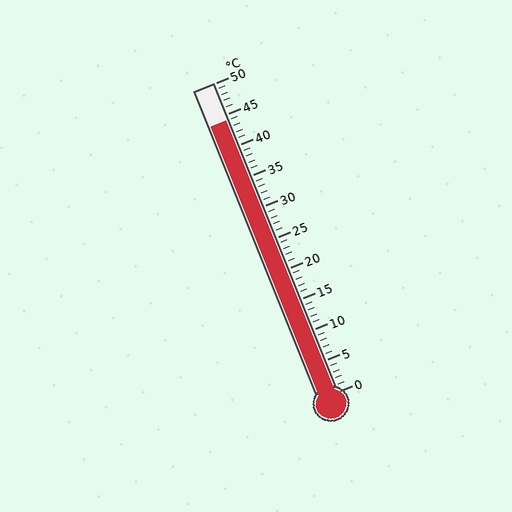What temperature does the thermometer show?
The thermometer shows approximately 44°C.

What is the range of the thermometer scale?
The thermometer scale ranges from 0°C to 50°C.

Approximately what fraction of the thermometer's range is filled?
The thermometer is filled to approximately 90% of its range.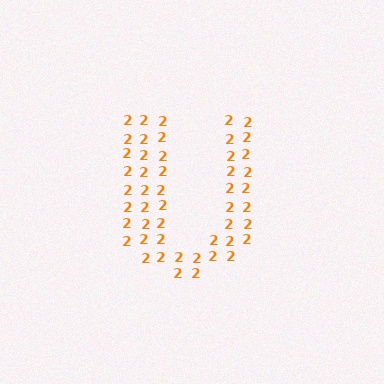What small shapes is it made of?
It is made of small digit 2's.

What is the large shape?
The large shape is the letter U.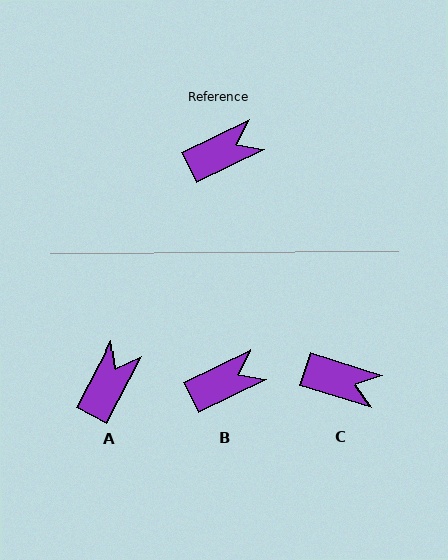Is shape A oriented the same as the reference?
No, it is off by about 36 degrees.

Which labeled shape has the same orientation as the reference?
B.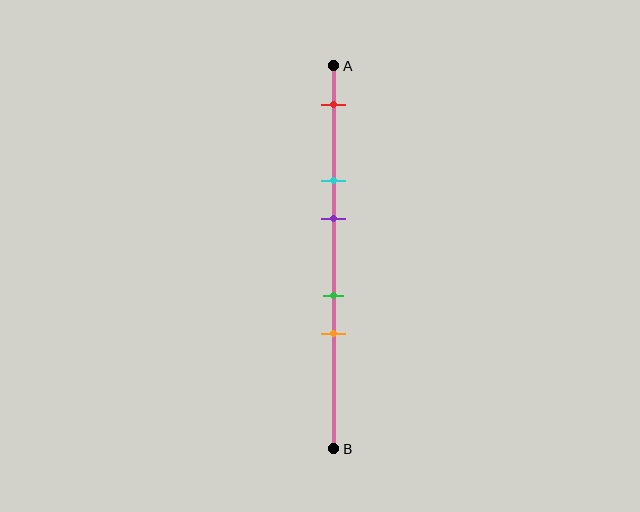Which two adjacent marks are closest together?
The green and orange marks are the closest adjacent pair.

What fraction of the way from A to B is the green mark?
The green mark is approximately 60% (0.6) of the way from A to B.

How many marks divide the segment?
There are 5 marks dividing the segment.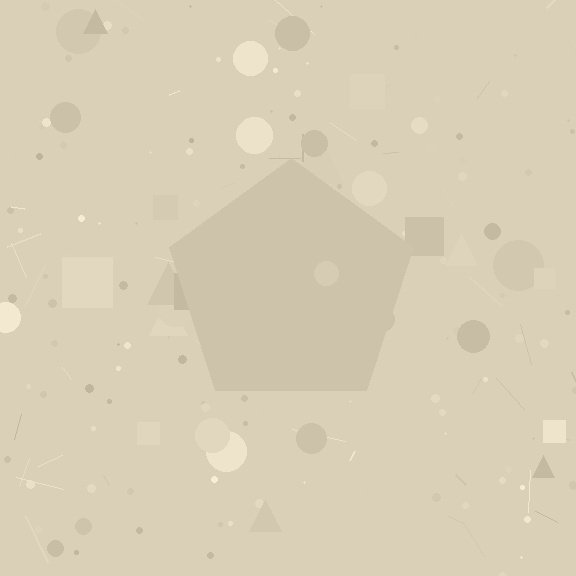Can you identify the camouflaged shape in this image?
The camouflaged shape is a pentagon.